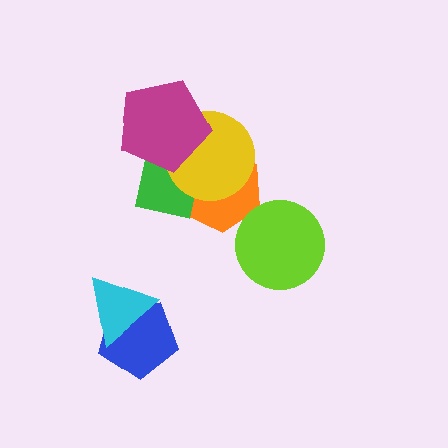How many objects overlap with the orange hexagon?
2 objects overlap with the orange hexagon.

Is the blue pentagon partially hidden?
Yes, it is partially covered by another shape.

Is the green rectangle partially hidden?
Yes, it is partially covered by another shape.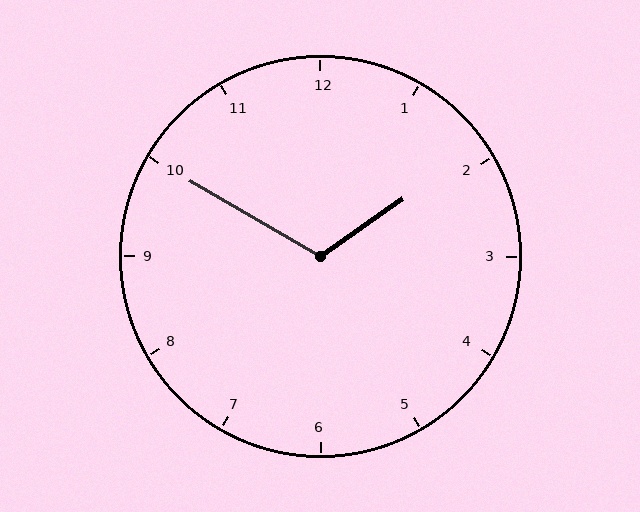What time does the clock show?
1:50.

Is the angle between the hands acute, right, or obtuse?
It is obtuse.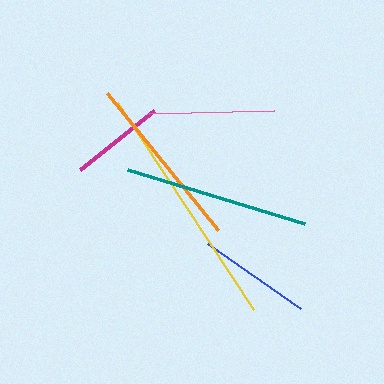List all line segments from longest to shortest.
From longest to shortest: yellow, teal, orange, pink, blue, magenta.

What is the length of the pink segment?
The pink segment is approximately 125 pixels long.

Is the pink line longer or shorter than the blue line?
The pink line is longer than the blue line.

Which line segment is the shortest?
The magenta line is the shortest at approximately 95 pixels.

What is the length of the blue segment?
The blue segment is approximately 113 pixels long.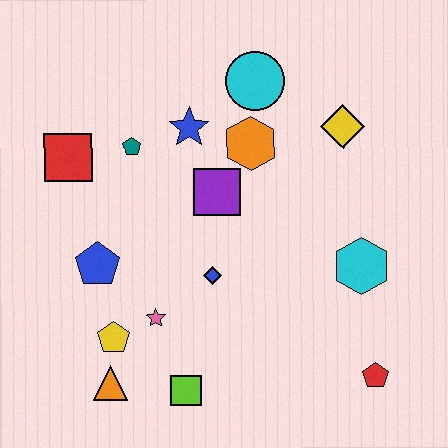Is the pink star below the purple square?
Yes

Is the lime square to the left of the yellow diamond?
Yes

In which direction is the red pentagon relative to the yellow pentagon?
The red pentagon is to the right of the yellow pentagon.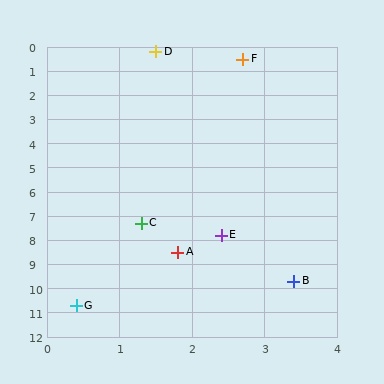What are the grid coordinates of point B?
Point B is at approximately (3.4, 9.7).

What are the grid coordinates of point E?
Point E is at approximately (2.4, 7.8).